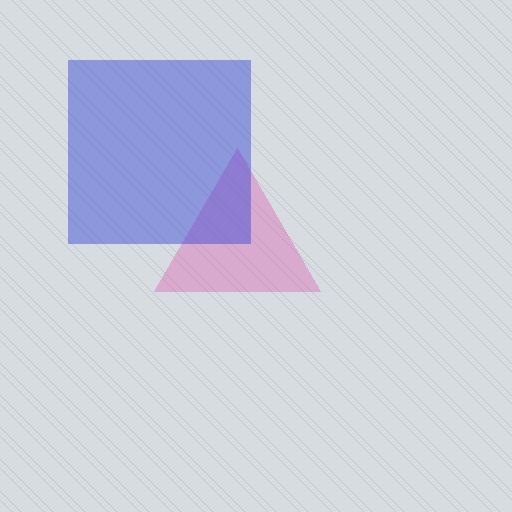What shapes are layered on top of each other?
The layered shapes are: a pink triangle, a blue square.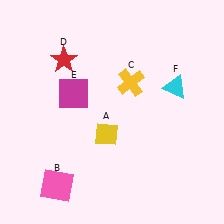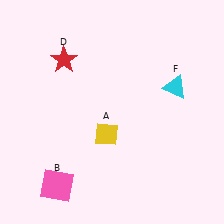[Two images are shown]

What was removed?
The magenta square (E), the yellow cross (C) were removed in Image 2.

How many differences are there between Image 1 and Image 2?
There are 2 differences between the two images.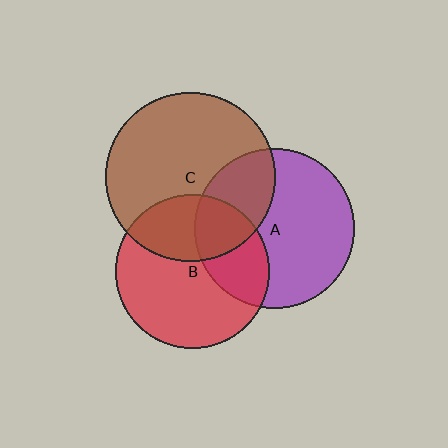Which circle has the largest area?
Circle C (brown).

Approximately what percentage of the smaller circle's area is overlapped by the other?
Approximately 35%.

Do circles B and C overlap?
Yes.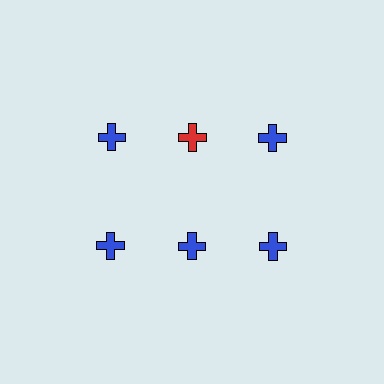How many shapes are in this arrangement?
There are 6 shapes arranged in a grid pattern.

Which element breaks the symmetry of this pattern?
The red cross in the top row, second from left column breaks the symmetry. All other shapes are blue crosses.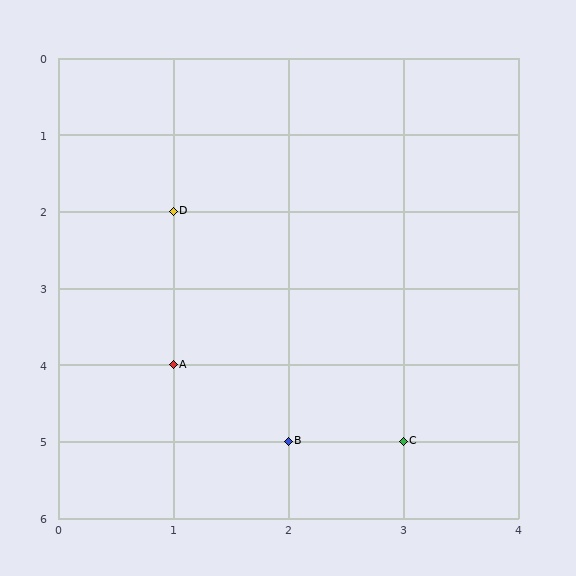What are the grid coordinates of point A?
Point A is at grid coordinates (1, 4).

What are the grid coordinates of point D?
Point D is at grid coordinates (1, 2).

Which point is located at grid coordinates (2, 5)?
Point B is at (2, 5).